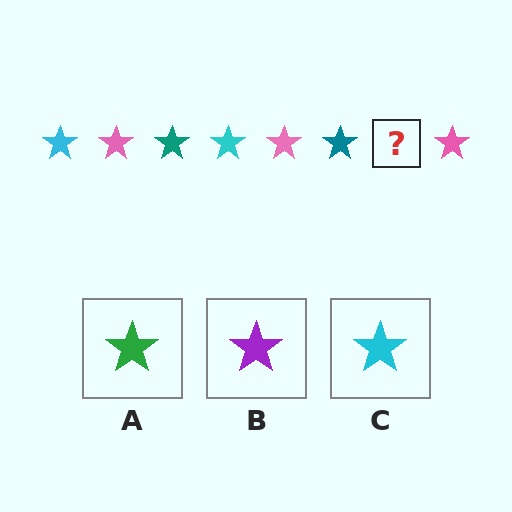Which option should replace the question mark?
Option C.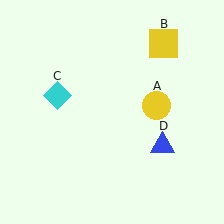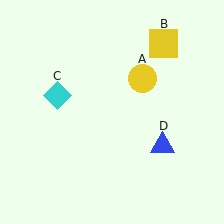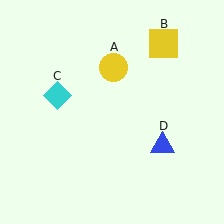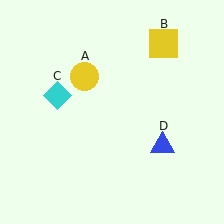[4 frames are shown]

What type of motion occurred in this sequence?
The yellow circle (object A) rotated counterclockwise around the center of the scene.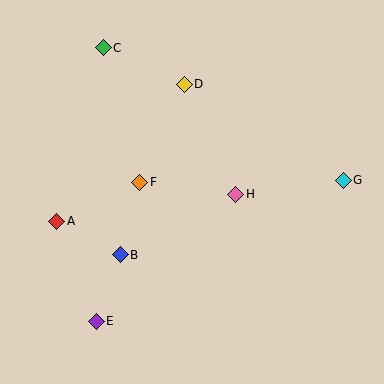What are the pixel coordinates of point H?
Point H is at (236, 194).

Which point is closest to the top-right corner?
Point G is closest to the top-right corner.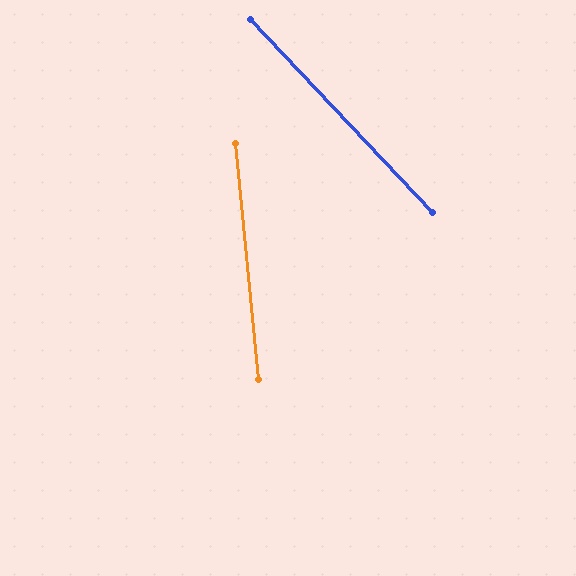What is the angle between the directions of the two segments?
Approximately 38 degrees.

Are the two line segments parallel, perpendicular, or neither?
Neither parallel nor perpendicular — they differ by about 38°.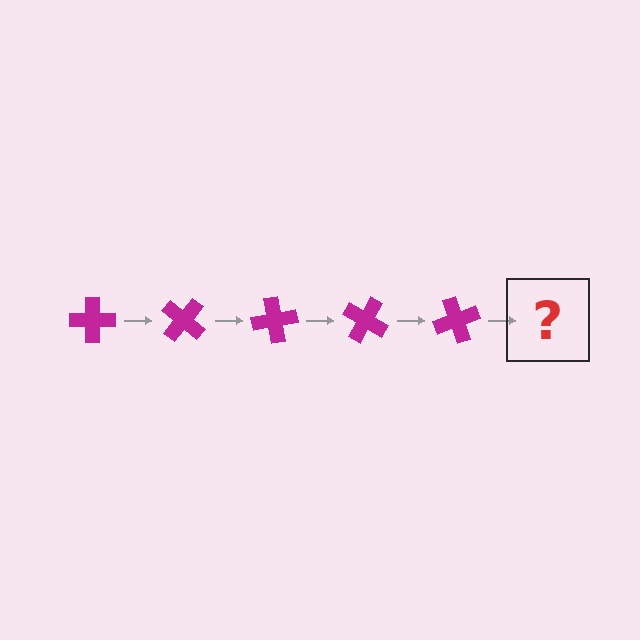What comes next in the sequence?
The next element should be a magenta cross rotated 200 degrees.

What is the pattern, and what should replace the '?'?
The pattern is that the cross rotates 40 degrees each step. The '?' should be a magenta cross rotated 200 degrees.